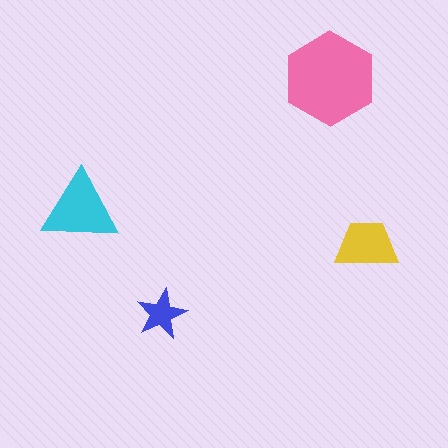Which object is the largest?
The pink hexagon.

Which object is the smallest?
The blue star.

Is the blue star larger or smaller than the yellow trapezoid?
Smaller.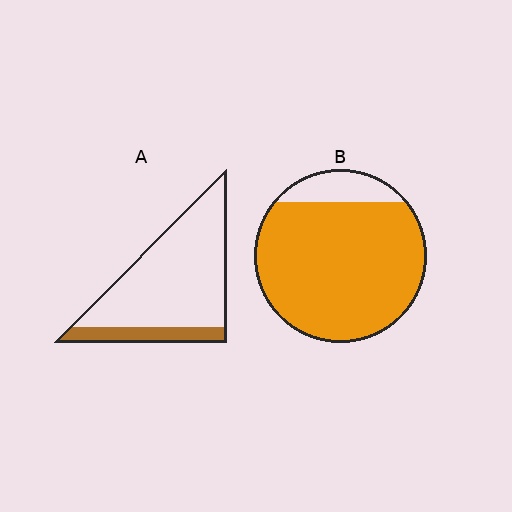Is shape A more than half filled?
No.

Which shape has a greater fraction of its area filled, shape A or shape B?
Shape B.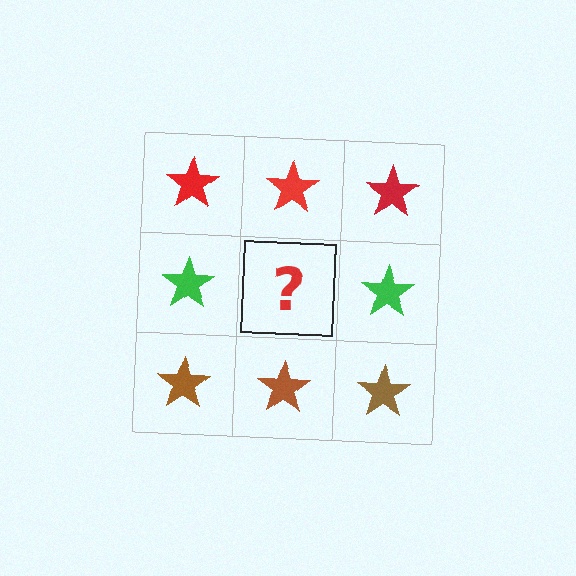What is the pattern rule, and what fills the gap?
The rule is that each row has a consistent color. The gap should be filled with a green star.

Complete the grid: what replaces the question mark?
The question mark should be replaced with a green star.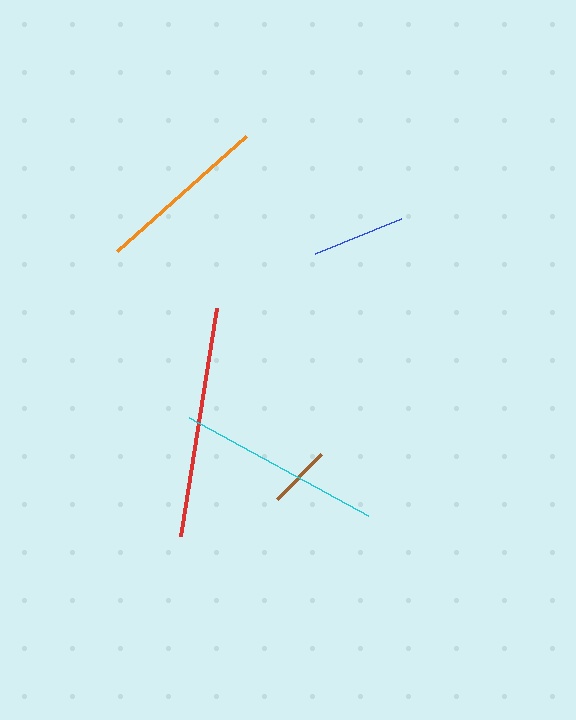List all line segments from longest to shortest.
From longest to shortest: red, cyan, orange, blue, brown.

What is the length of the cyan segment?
The cyan segment is approximately 203 pixels long.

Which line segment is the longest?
The red line is the longest at approximately 231 pixels.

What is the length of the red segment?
The red segment is approximately 231 pixels long.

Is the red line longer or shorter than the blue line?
The red line is longer than the blue line.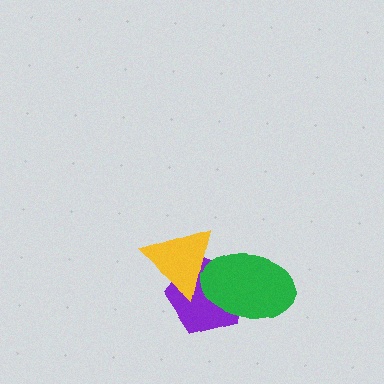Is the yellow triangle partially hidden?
Yes, it is partially covered by another shape.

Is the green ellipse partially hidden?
No, no other shape covers it.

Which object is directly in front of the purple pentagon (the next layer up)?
The yellow triangle is directly in front of the purple pentagon.